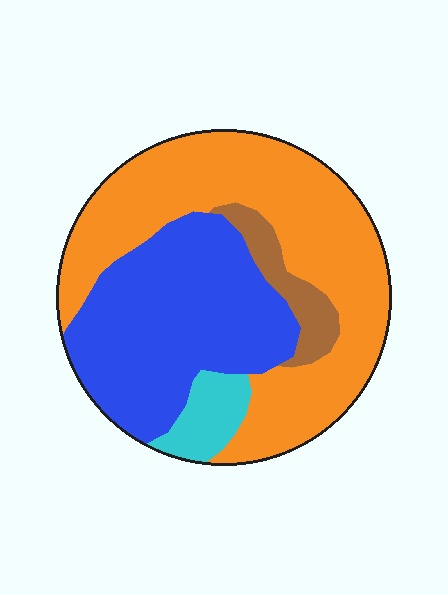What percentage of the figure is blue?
Blue takes up between a third and a half of the figure.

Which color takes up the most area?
Orange, at roughly 50%.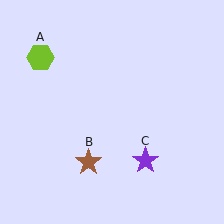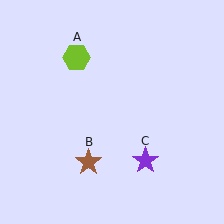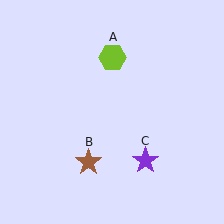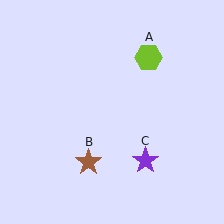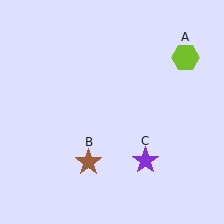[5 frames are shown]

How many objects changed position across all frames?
1 object changed position: lime hexagon (object A).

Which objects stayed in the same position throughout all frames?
Brown star (object B) and purple star (object C) remained stationary.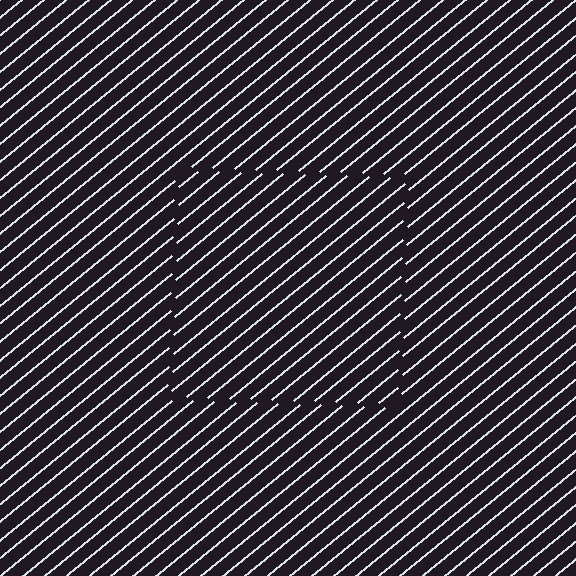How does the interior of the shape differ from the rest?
The interior of the shape contains the same grating, shifted by half a period — the contour is defined by the phase discontinuity where line-ends from the inner and outer gratings abut.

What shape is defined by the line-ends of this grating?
An illusory square. The interior of the shape contains the same grating, shifted by half a period — the contour is defined by the phase discontinuity where line-ends from the inner and outer gratings abut.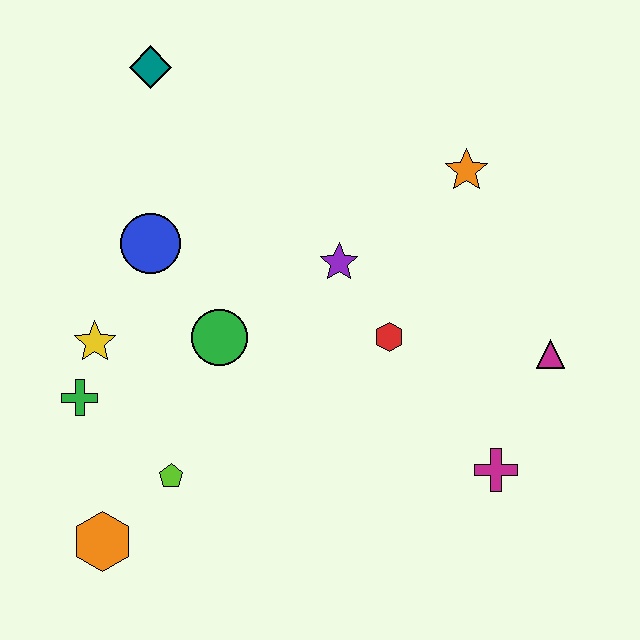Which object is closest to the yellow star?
The green cross is closest to the yellow star.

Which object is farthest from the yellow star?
The magenta triangle is farthest from the yellow star.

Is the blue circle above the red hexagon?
Yes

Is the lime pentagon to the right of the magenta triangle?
No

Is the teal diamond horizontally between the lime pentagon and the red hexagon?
No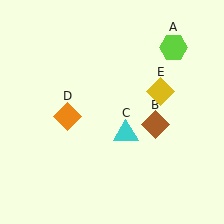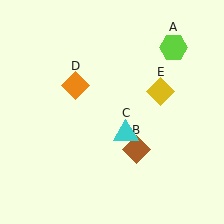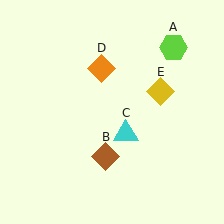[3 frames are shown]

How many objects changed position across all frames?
2 objects changed position: brown diamond (object B), orange diamond (object D).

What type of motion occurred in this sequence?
The brown diamond (object B), orange diamond (object D) rotated clockwise around the center of the scene.